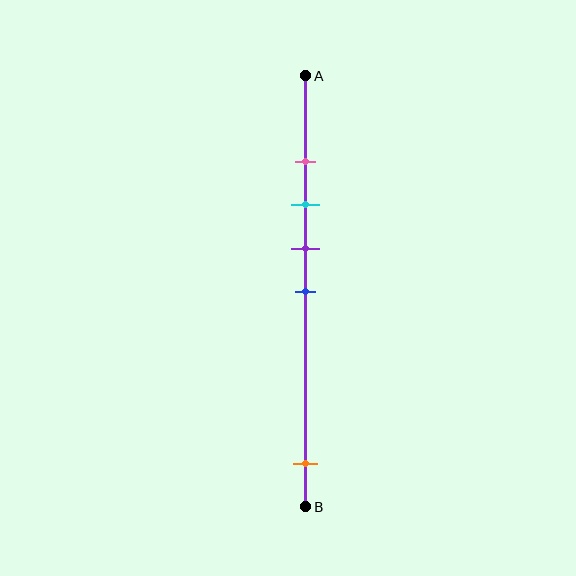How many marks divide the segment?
There are 5 marks dividing the segment.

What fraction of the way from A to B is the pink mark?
The pink mark is approximately 20% (0.2) of the way from A to B.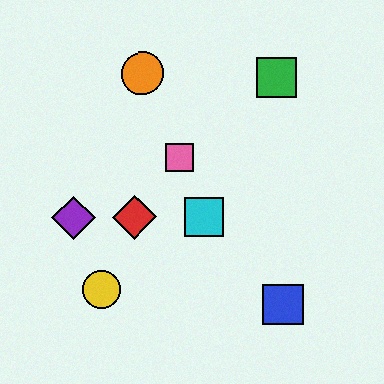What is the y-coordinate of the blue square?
The blue square is at y≈305.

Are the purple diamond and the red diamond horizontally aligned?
Yes, both are at y≈218.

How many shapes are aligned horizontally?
3 shapes (the red diamond, the purple diamond, the cyan square) are aligned horizontally.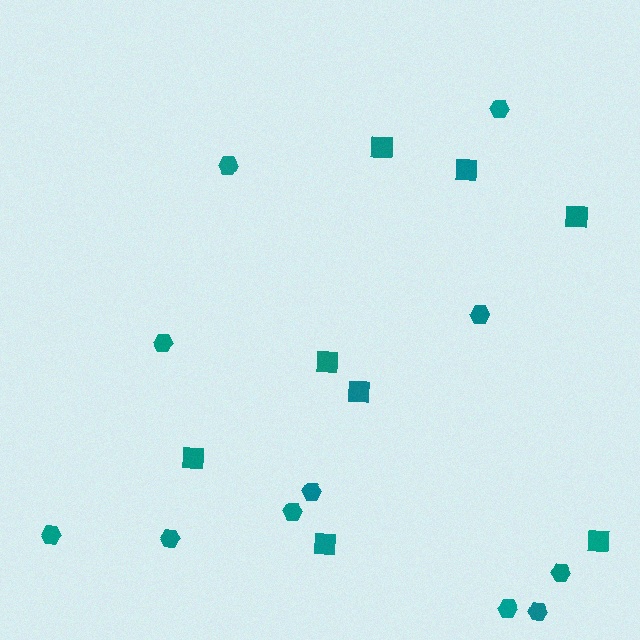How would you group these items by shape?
There are 2 groups: one group of hexagons (11) and one group of squares (8).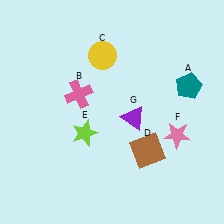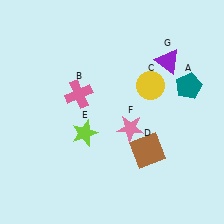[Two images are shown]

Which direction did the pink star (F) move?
The pink star (F) moved left.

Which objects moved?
The objects that moved are: the yellow circle (C), the pink star (F), the purple triangle (G).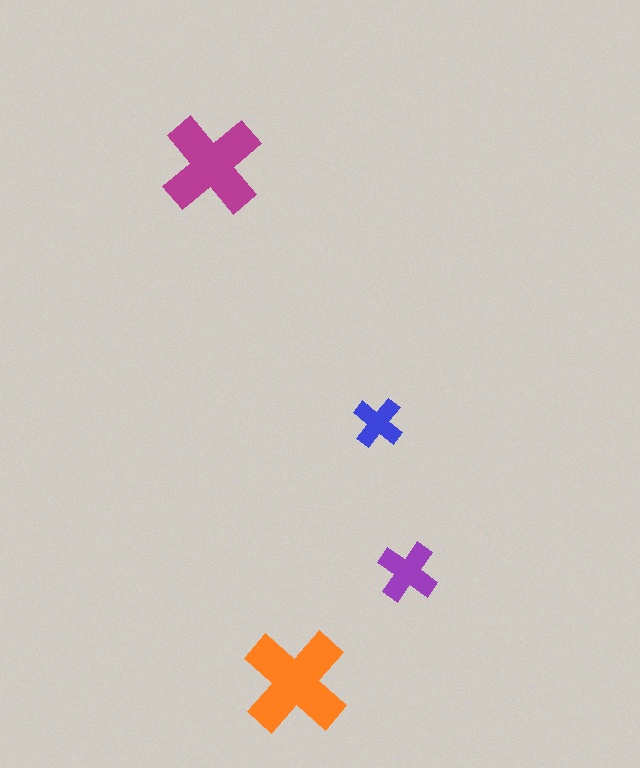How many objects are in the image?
There are 4 objects in the image.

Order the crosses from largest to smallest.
the orange one, the magenta one, the purple one, the blue one.